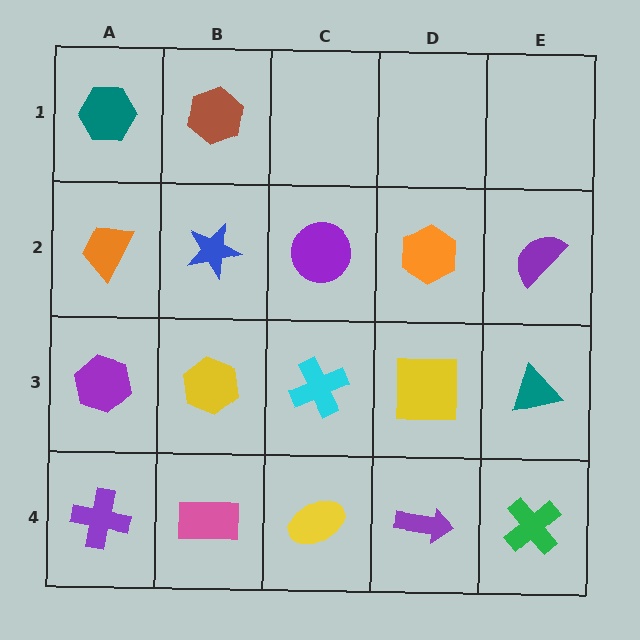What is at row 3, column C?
A cyan cross.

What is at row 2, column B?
A blue star.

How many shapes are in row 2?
5 shapes.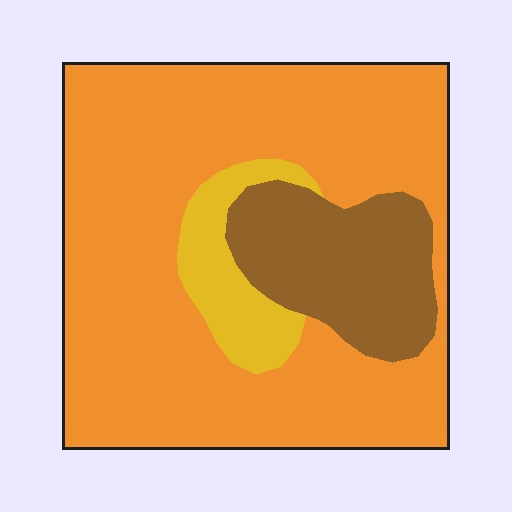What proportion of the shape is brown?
Brown takes up about one sixth (1/6) of the shape.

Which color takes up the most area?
Orange, at roughly 75%.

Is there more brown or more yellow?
Brown.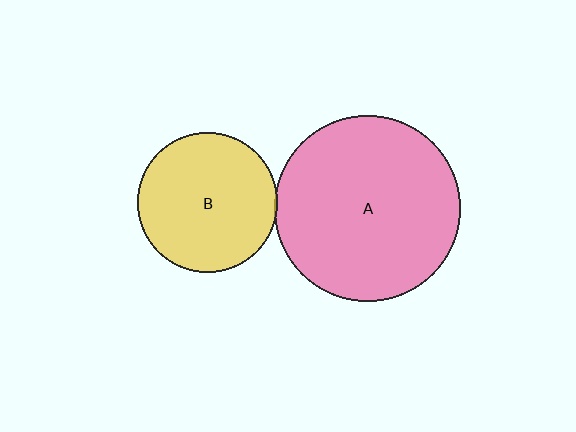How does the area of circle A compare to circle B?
Approximately 1.8 times.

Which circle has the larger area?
Circle A (pink).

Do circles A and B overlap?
Yes.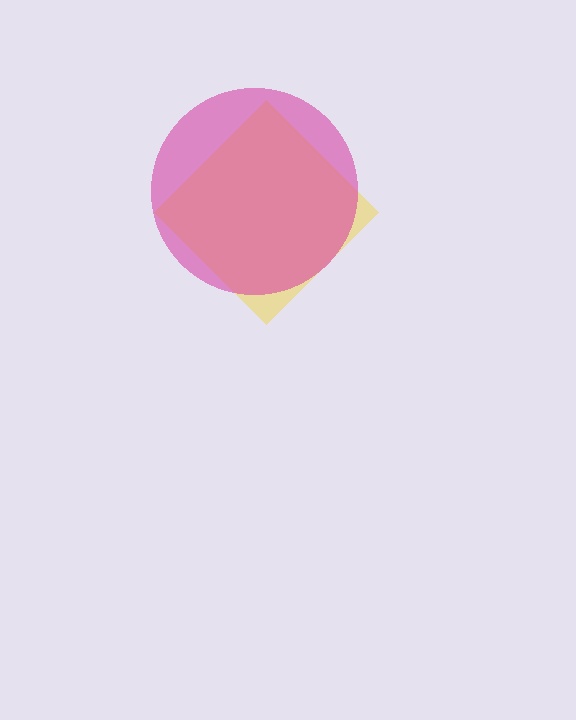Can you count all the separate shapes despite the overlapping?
Yes, there are 2 separate shapes.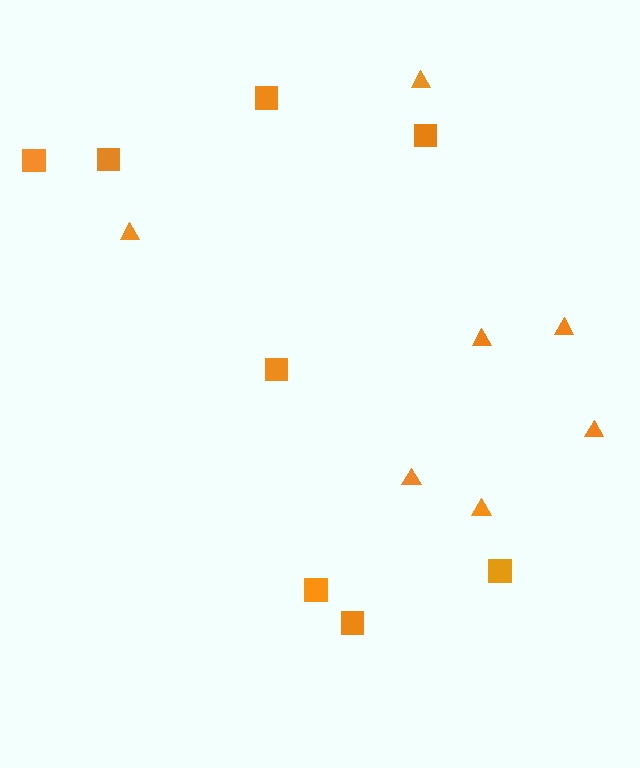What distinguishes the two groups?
There are 2 groups: one group of squares (8) and one group of triangles (7).